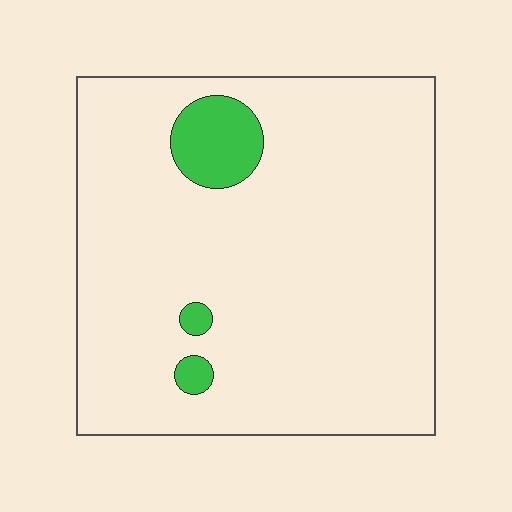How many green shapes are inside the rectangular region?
3.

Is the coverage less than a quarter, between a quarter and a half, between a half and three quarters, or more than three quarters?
Less than a quarter.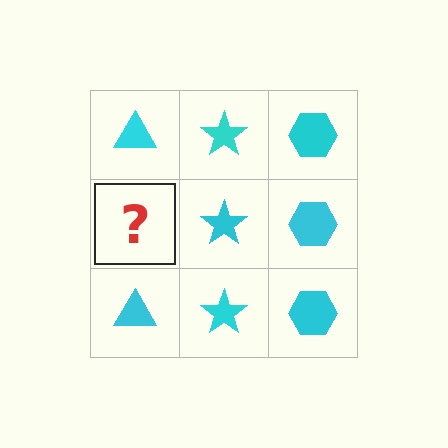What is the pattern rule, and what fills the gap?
The rule is that each column has a consistent shape. The gap should be filled with a cyan triangle.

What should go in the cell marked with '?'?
The missing cell should contain a cyan triangle.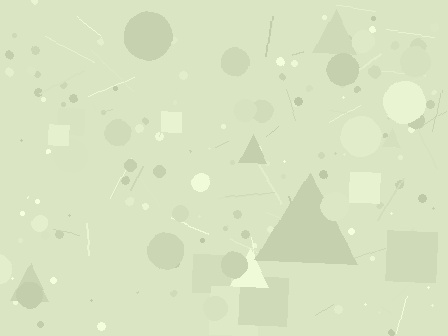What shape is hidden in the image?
A triangle is hidden in the image.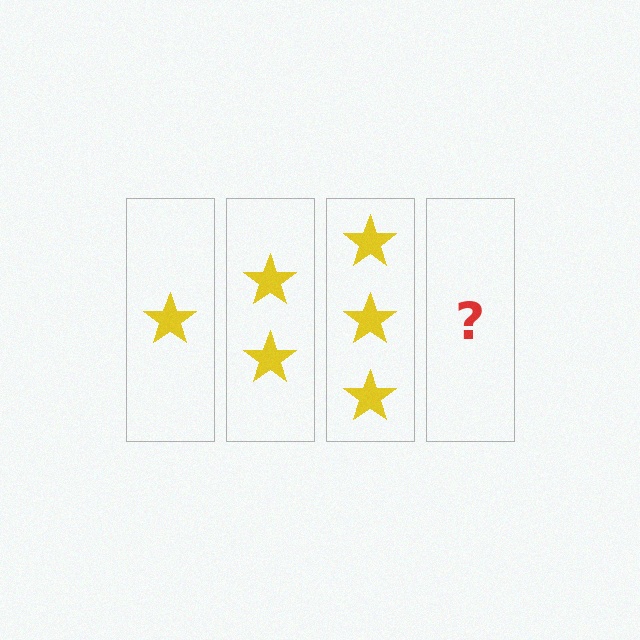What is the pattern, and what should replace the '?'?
The pattern is that each step adds one more star. The '?' should be 4 stars.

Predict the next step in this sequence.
The next step is 4 stars.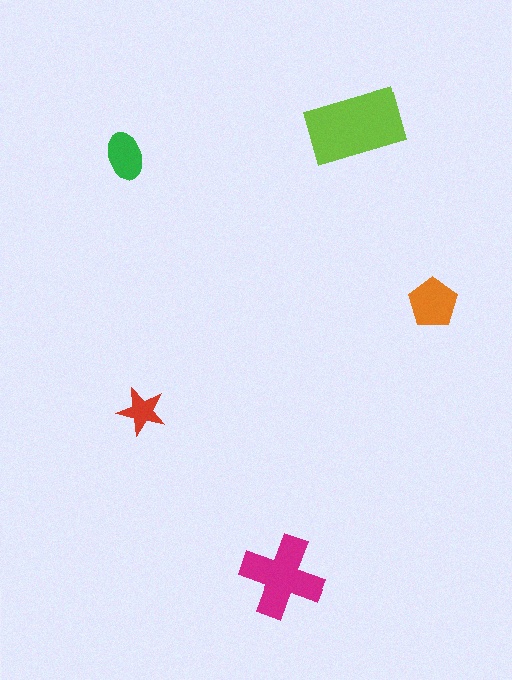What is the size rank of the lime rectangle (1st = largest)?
1st.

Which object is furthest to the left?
The green ellipse is leftmost.